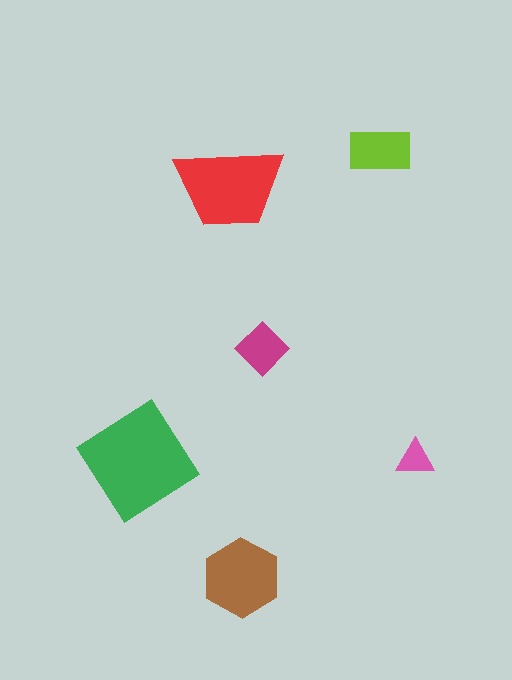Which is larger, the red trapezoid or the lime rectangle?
The red trapezoid.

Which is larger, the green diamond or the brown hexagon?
The green diamond.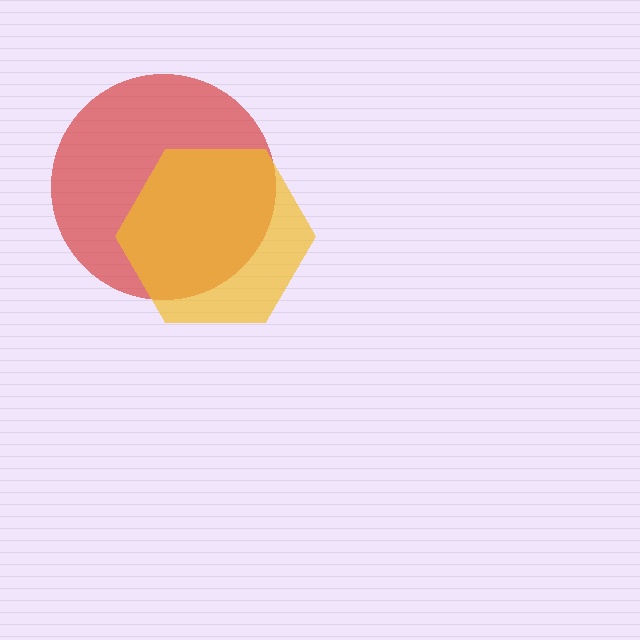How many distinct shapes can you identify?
There are 2 distinct shapes: a red circle, a yellow hexagon.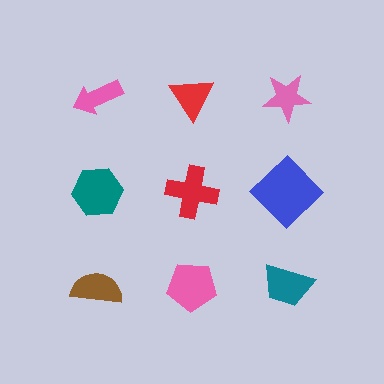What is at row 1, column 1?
A pink arrow.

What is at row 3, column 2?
A pink pentagon.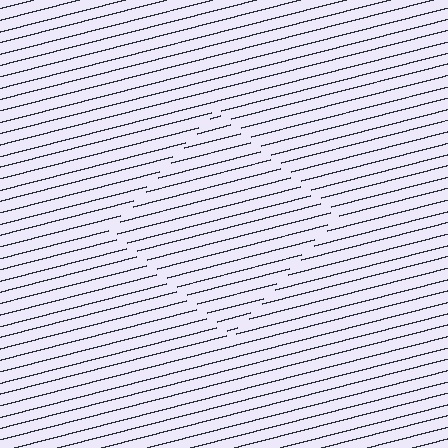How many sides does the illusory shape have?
4 sides — the line-ends trace a square.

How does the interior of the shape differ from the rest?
The interior of the shape contains the same grating, shifted by half a period — the contour is defined by the phase discontinuity where line-ends from the inner and outer gratings abut.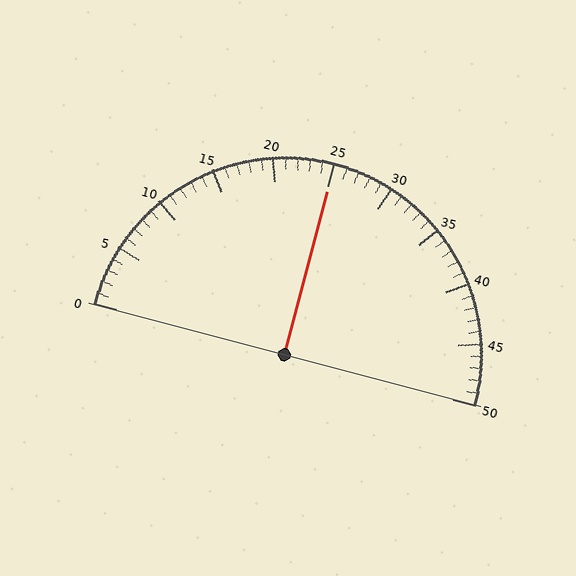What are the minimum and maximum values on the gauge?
The gauge ranges from 0 to 50.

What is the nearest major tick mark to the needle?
The nearest major tick mark is 25.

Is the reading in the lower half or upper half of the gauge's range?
The reading is in the upper half of the range (0 to 50).